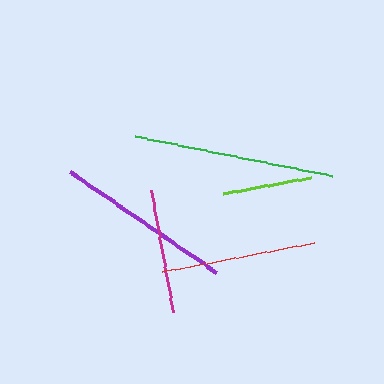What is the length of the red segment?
The red segment is approximately 154 pixels long.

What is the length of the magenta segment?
The magenta segment is approximately 125 pixels long.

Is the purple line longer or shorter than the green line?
The green line is longer than the purple line.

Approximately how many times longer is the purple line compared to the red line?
The purple line is approximately 1.2 times the length of the red line.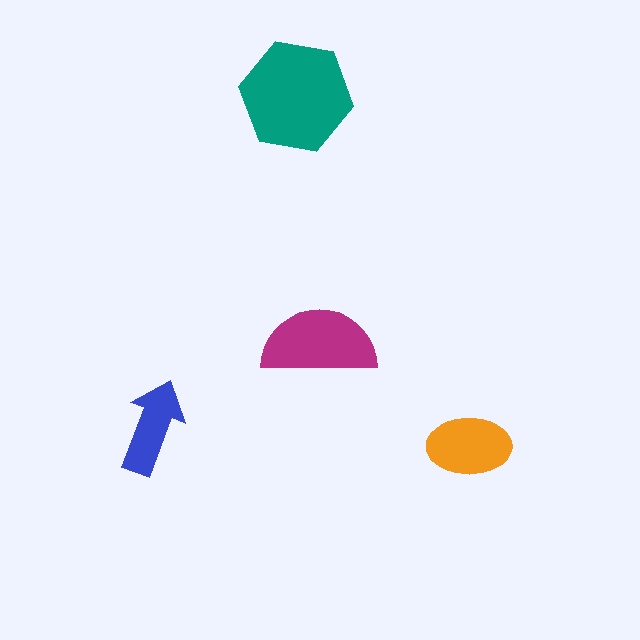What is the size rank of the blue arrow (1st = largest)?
4th.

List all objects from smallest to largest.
The blue arrow, the orange ellipse, the magenta semicircle, the teal hexagon.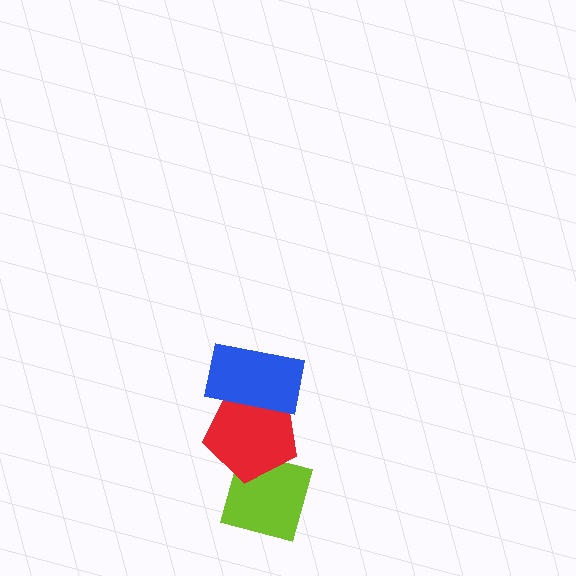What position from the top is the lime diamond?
The lime diamond is 3rd from the top.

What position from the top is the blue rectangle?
The blue rectangle is 1st from the top.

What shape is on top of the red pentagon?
The blue rectangle is on top of the red pentagon.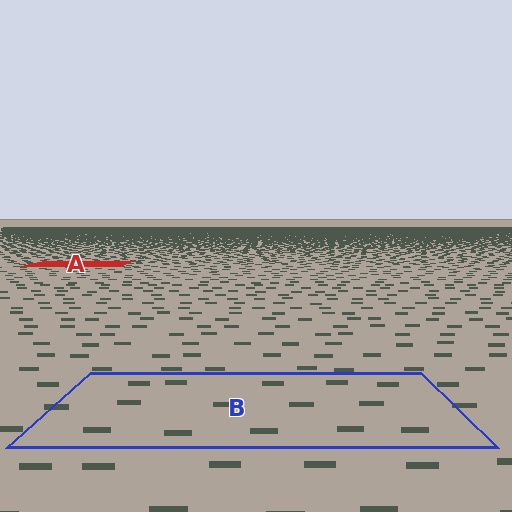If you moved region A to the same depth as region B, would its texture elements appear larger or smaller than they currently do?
They would appear larger. At a closer depth, the same texture elements are projected at a bigger on-screen size.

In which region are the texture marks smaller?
The texture marks are smaller in region A, because it is farther away.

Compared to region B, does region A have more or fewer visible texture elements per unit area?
Region A has more texture elements per unit area — they are packed more densely because it is farther away.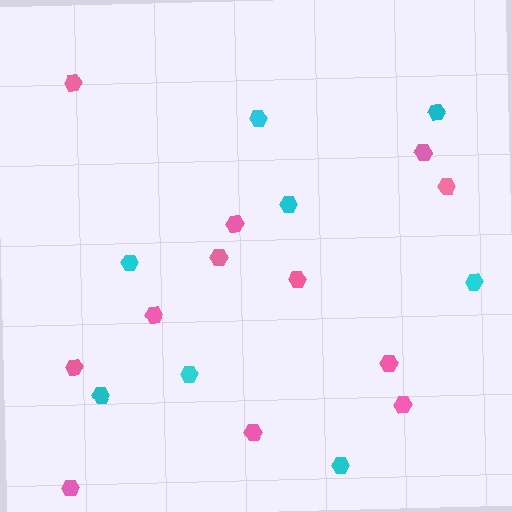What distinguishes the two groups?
There are 2 groups: one group of cyan hexagons (8) and one group of pink hexagons (12).